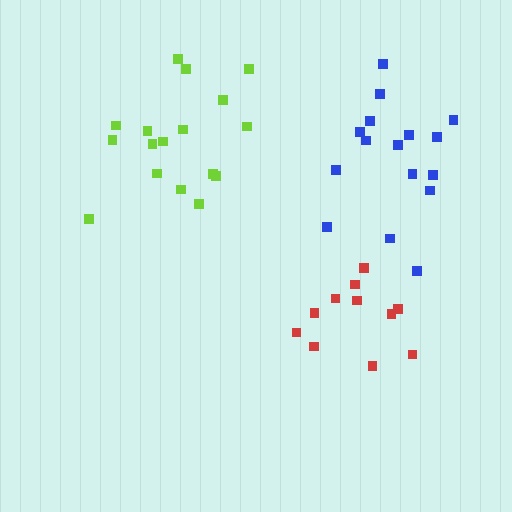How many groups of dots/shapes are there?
There are 3 groups.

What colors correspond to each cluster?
The clusters are colored: lime, blue, red.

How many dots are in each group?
Group 1: 17 dots, Group 2: 16 dots, Group 3: 11 dots (44 total).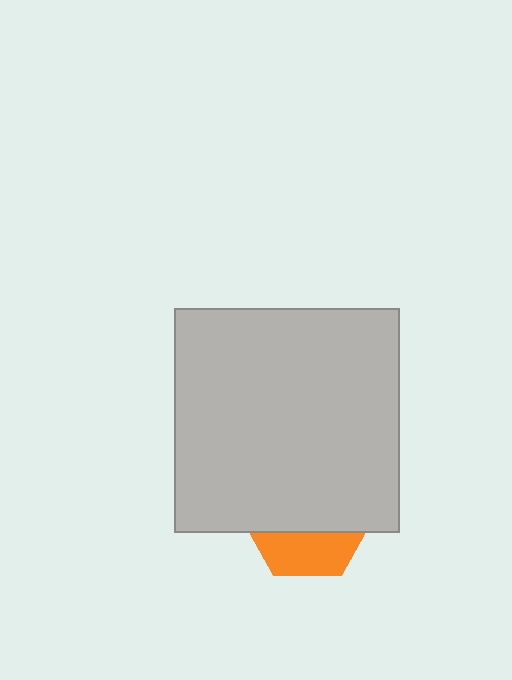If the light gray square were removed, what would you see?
You would see the complete orange hexagon.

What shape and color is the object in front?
The object in front is a light gray square.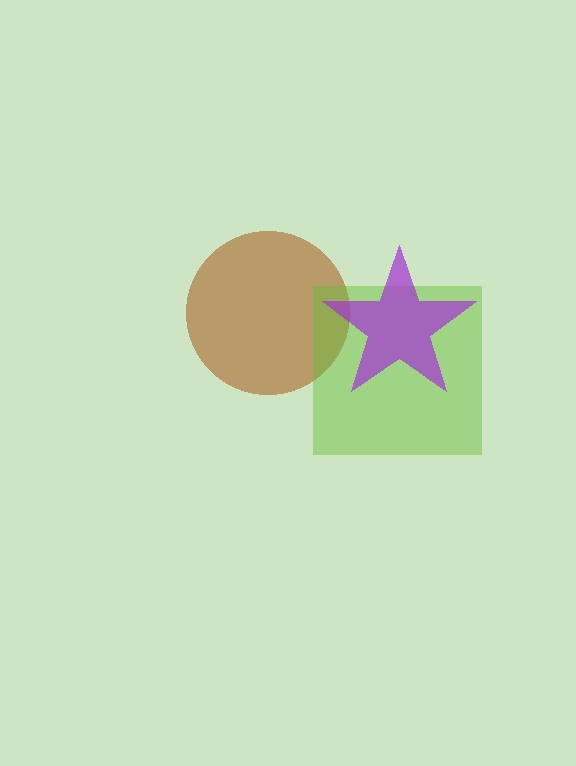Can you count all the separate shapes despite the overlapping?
Yes, there are 3 separate shapes.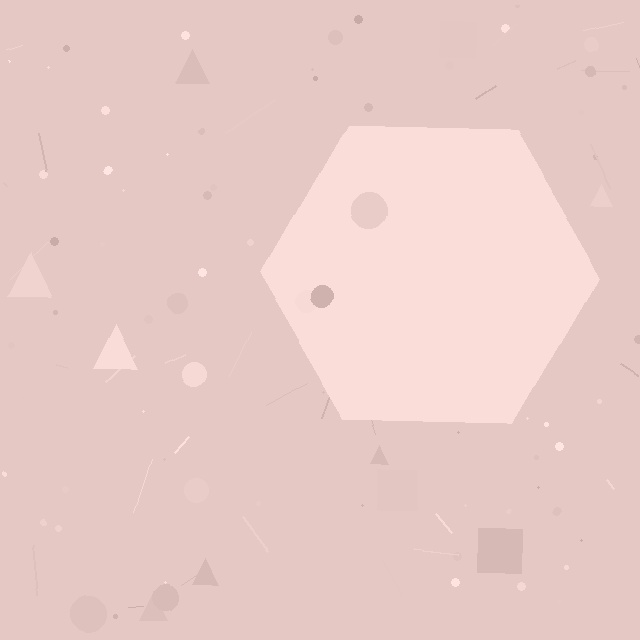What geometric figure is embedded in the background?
A hexagon is embedded in the background.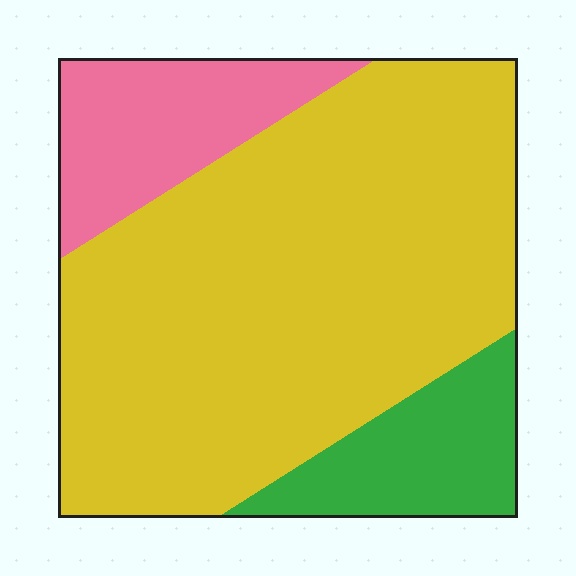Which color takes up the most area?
Yellow, at roughly 70%.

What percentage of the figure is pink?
Pink covers about 15% of the figure.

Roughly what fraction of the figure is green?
Green covers roughly 15% of the figure.